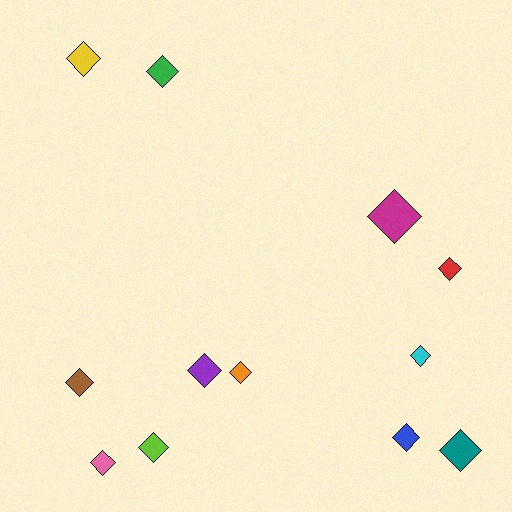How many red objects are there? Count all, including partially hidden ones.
There is 1 red object.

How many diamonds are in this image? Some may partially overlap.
There are 12 diamonds.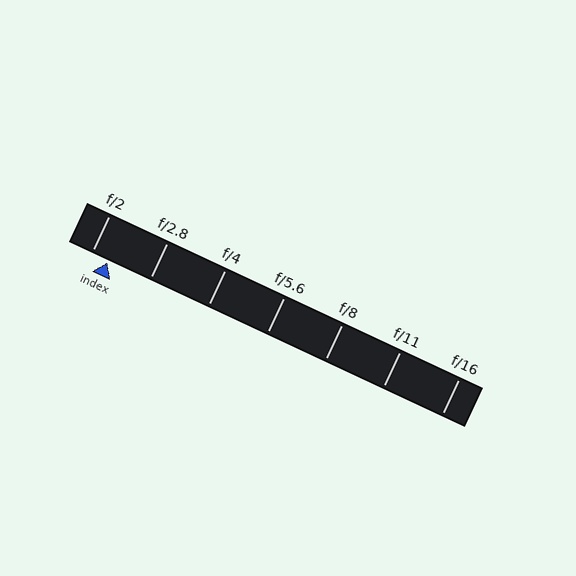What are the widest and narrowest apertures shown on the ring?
The widest aperture shown is f/2 and the narrowest is f/16.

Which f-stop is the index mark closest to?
The index mark is closest to f/2.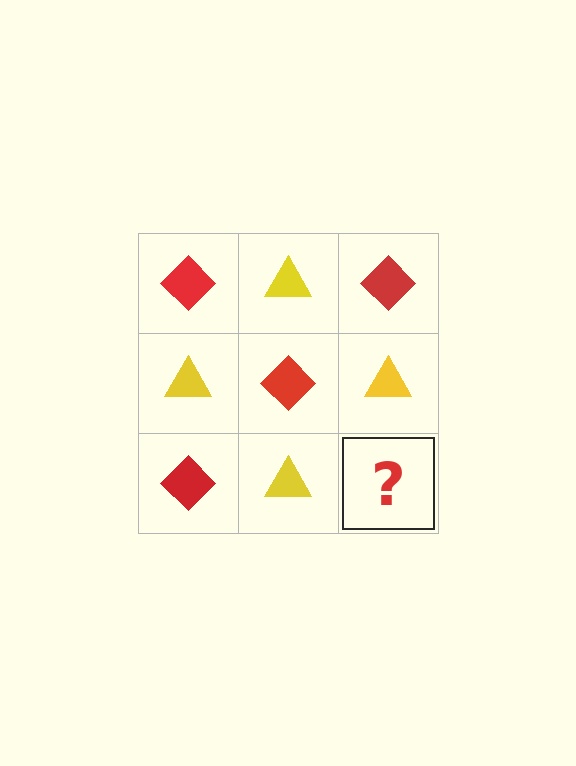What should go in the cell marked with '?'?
The missing cell should contain a red diamond.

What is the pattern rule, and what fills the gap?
The rule is that it alternates red diamond and yellow triangle in a checkerboard pattern. The gap should be filled with a red diamond.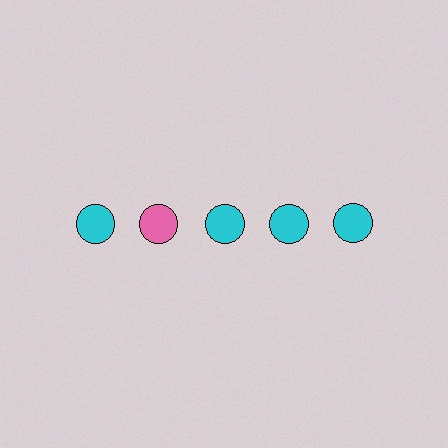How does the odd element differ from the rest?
It has a different color: pink instead of cyan.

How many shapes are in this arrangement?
There are 5 shapes arranged in a grid pattern.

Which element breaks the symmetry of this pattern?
The pink circle in the top row, second from left column breaks the symmetry. All other shapes are cyan circles.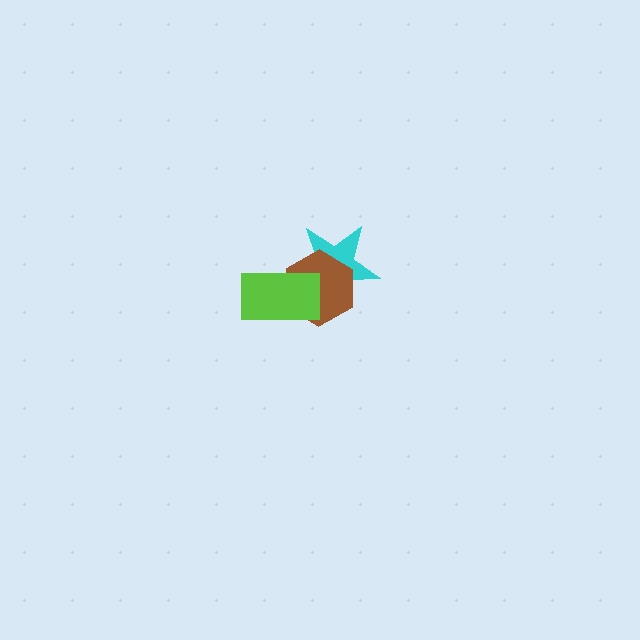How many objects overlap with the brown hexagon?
2 objects overlap with the brown hexagon.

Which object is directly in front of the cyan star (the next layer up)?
The brown hexagon is directly in front of the cyan star.